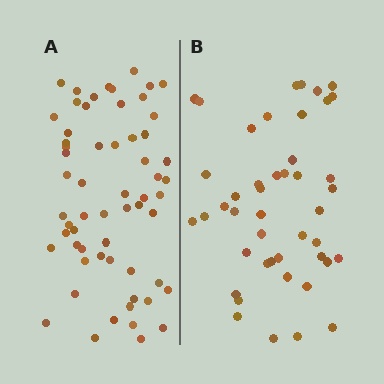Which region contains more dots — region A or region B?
Region A (the left region) has more dots.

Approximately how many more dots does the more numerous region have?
Region A has approximately 15 more dots than region B.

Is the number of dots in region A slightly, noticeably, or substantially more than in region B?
Region A has noticeably more, but not dramatically so. The ratio is roughly 1.3 to 1.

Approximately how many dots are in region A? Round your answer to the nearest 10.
About 60 dots.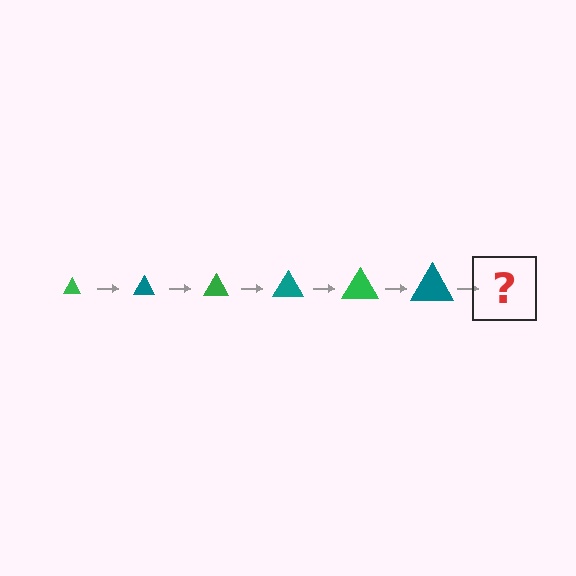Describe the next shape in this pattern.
It should be a green triangle, larger than the previous one.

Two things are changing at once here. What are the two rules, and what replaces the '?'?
The two rules are that the triangle grows larger each step and the color cycles through green and teal. The '?' should be a green triangle, larger than the previous one.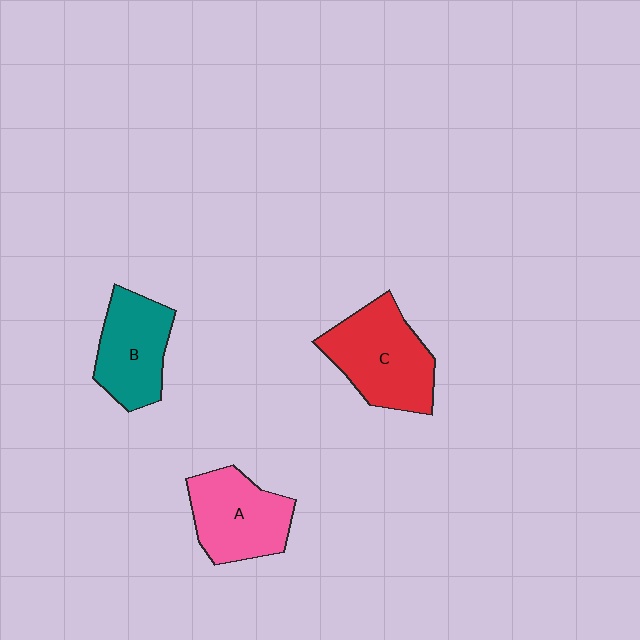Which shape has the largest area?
Shape C (red).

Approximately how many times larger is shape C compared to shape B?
Approximately 1.2 times.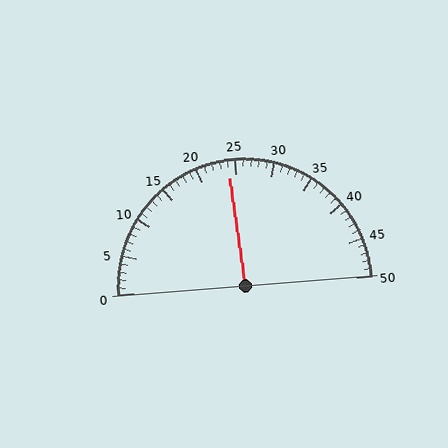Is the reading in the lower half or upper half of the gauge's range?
The reading is in the lower half of the range (0 to 50).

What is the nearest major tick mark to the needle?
The nearest major tick mark is 25.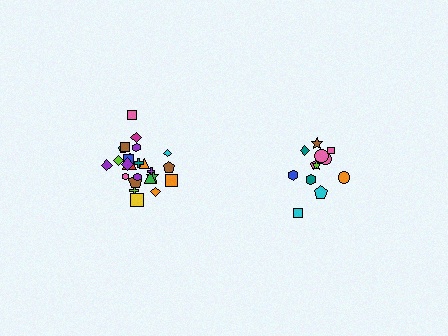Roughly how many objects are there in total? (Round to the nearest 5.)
Roughly 35 objects in total.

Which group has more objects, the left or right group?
The left group.